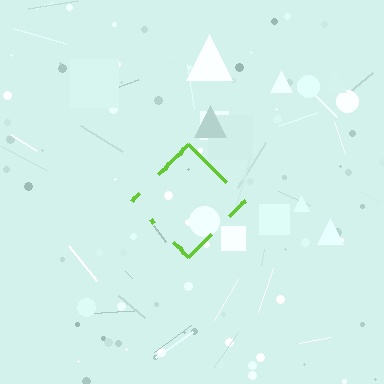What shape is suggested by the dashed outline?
The dashed outline suggests a diamond.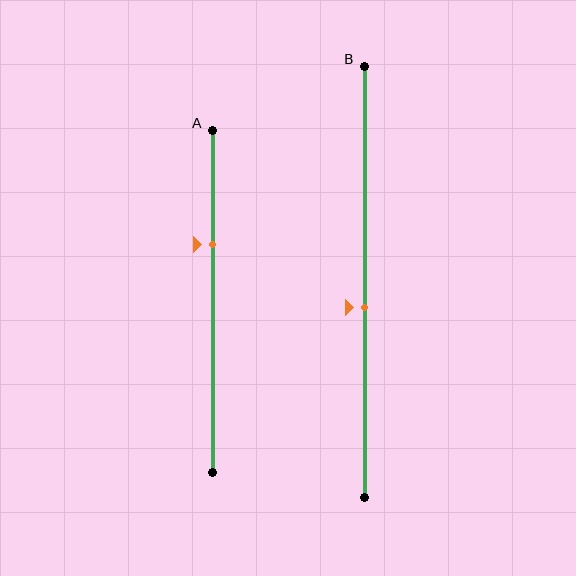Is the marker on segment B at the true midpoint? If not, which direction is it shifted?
No, the marker on segment B is shifted downward by about 6% of the segment length.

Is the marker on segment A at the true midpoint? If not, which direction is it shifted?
No, the marker on segment A is shifted upward by about 17% of the segment length.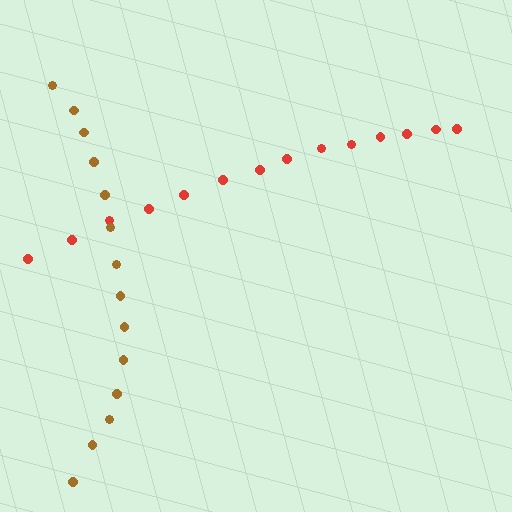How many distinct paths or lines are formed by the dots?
There are 2 distinct paths.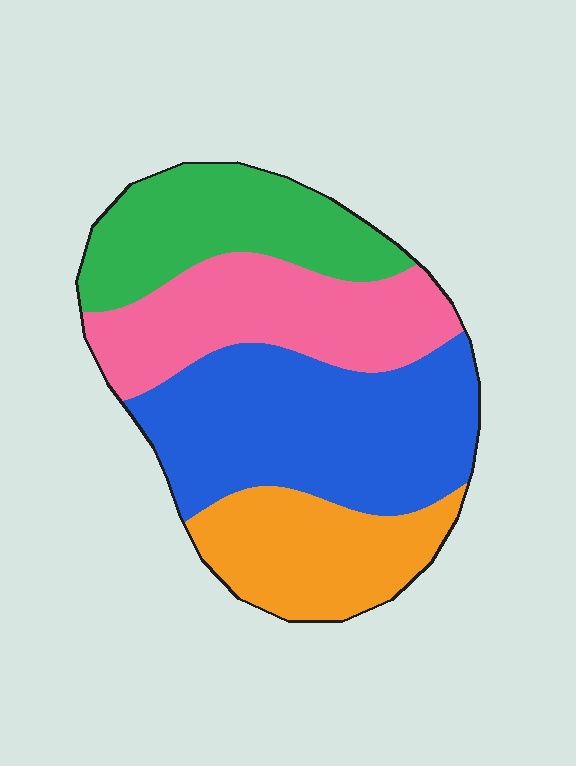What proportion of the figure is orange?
Orange covers 19% of the figure.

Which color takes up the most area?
Blue, at roughly 35%.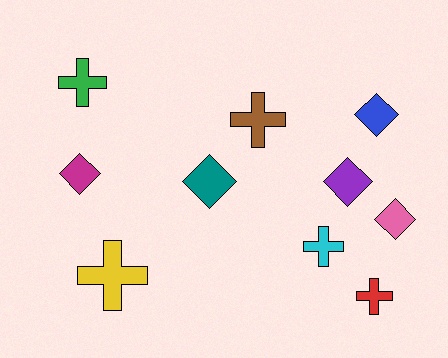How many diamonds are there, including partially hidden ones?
There are 5 diamonds.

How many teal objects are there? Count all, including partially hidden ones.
There is 1 teal object.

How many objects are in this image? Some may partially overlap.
There are 10 objects.